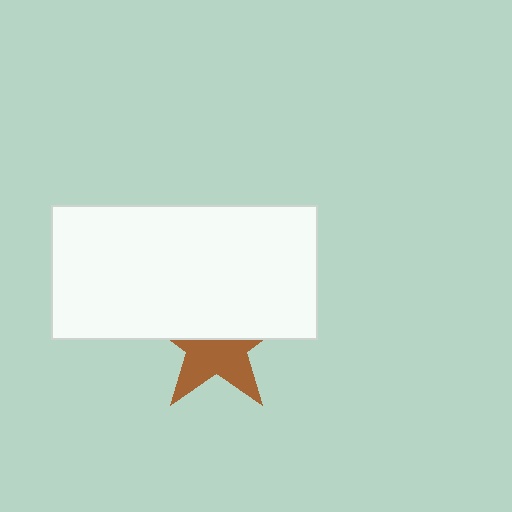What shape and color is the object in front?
The object in front is a white rectangle.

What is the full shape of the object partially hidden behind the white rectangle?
The partially hidden object is a brown star.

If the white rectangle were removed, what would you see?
You would see the complete brown star.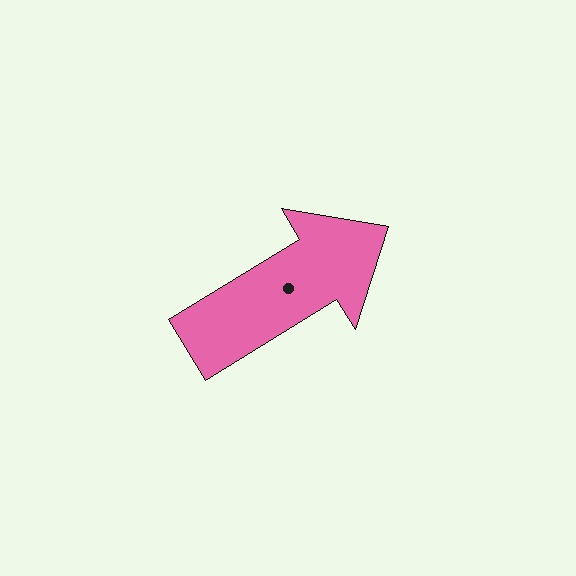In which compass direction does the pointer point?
Northeast.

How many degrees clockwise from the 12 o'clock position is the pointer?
Approximately 58 degrees.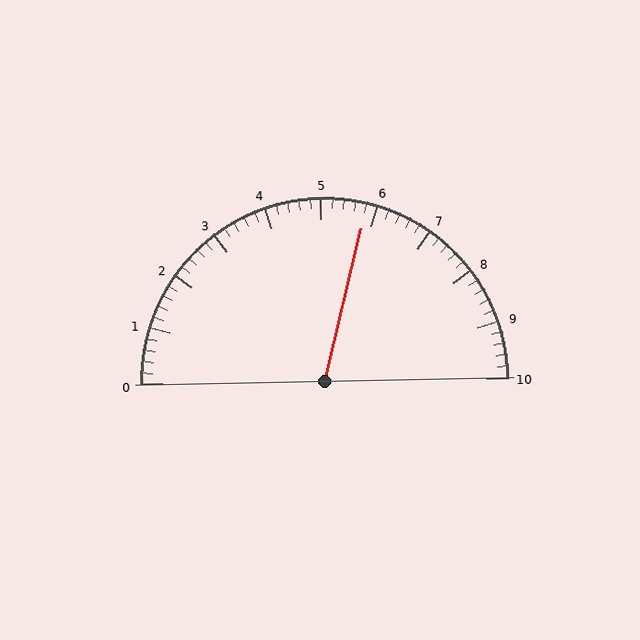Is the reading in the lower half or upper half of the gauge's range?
The reading is in the upper half of the range (0 to 10).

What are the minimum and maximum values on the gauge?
The gauge ranges from 0 to 10.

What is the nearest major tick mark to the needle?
The nearest major tick mark is 6.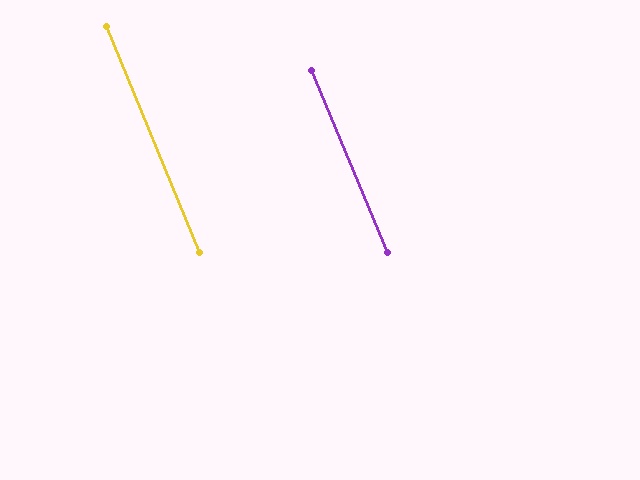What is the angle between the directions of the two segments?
Approximately 0 degrees.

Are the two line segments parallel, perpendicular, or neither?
Parallel — their directions differ by only 0.4°.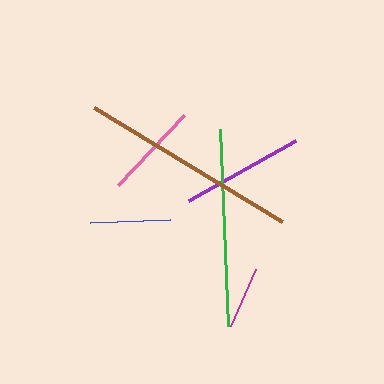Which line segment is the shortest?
The magenta line is the shortest at approximately 61 pixels.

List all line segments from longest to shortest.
From longest to shortest: brown, green, purple, pink, blue, magenta.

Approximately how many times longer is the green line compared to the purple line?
The green line is approximately 1.6 times the length of the purple line.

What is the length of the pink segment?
The pink segment is approximately 96 pixels long.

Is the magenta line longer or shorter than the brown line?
The brown line is longer than the magenta line.